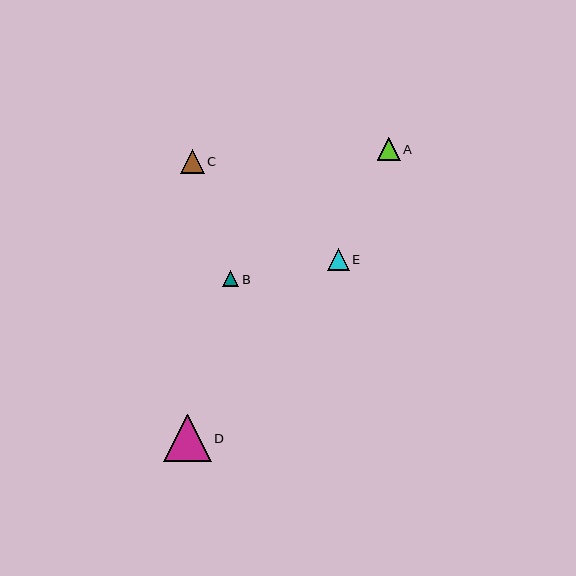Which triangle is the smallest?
Triangle B is the smallest with a size of approximately 16 pixels.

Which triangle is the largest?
Triangle D is the largest with a size of approximately 48 pixels.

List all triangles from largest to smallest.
From largest to smallest: D, C, A, E, B.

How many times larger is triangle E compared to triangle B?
Triangle E is approximately 1.3 times the size of triangle B.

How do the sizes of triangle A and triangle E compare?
Triangle A and triangle E are approximately the same size.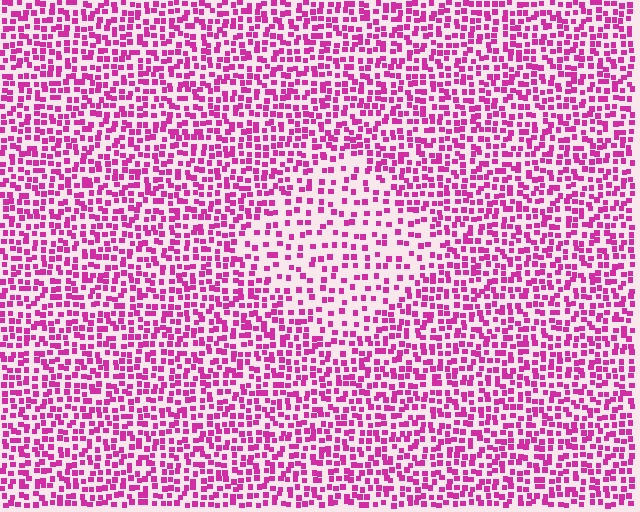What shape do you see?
I see a diamond.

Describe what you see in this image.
The image contains small magenta elements arranged at two different densities. A diamond-shaped region is visible where the elements are less densely packed than the surrounding area.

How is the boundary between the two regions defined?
The boundary is defined by a change in element density (approximately 1.9x ratio). All elements are the same color, size, and shape.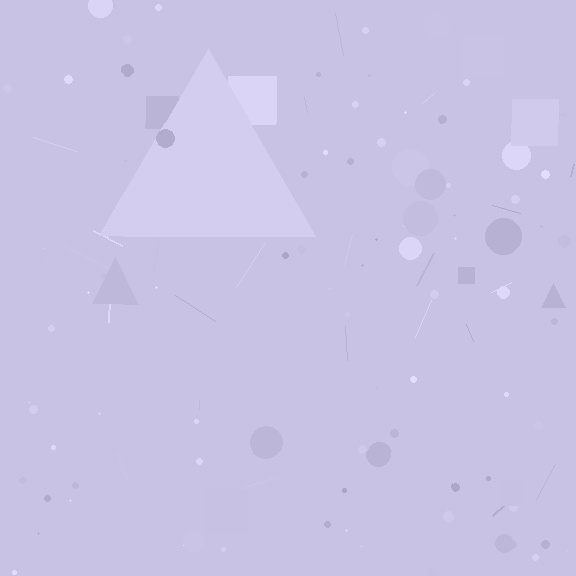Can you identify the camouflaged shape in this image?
The camouflaged shape is a triangle.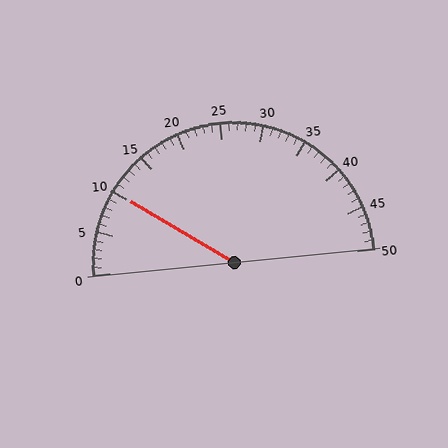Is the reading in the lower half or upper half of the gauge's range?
The reading is in the lower half of the range (0 to 50).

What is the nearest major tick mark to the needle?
The nearest major tick mark is 10.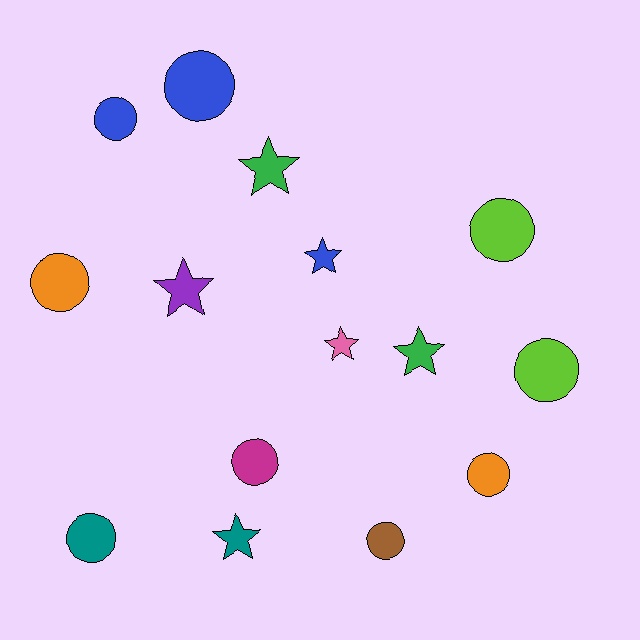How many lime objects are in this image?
There are 2 lime objects.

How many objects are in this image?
There are 15 objects.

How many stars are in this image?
There are 6 stars.